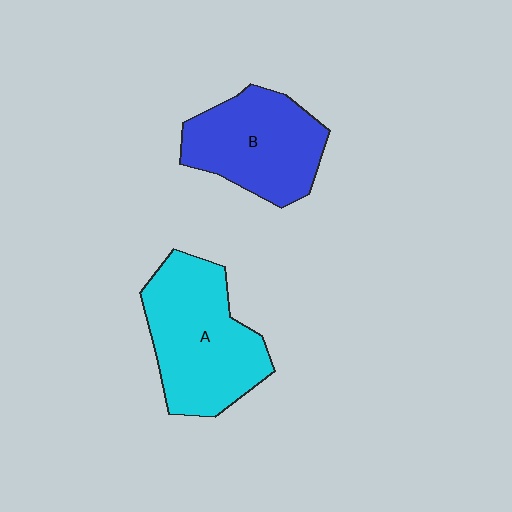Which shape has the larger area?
Shape A (cyan).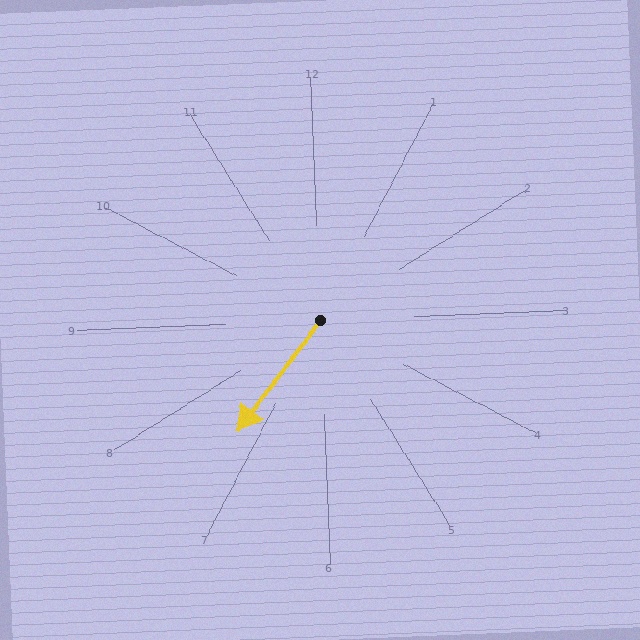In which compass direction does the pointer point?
Southwest.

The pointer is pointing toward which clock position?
Roughly 7 o'clock.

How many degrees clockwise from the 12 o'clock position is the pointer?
Approximately 219 degrees.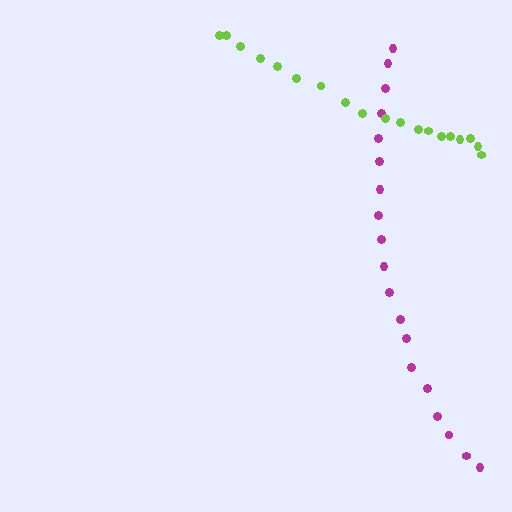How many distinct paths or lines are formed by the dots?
There are 2 distinct paths.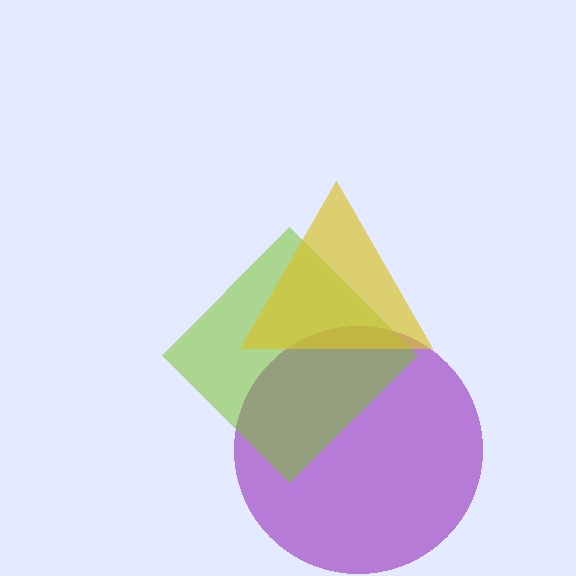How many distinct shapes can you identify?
There are 3 distinct shapes: a purple circle, a lime diamond, a yellow triangle.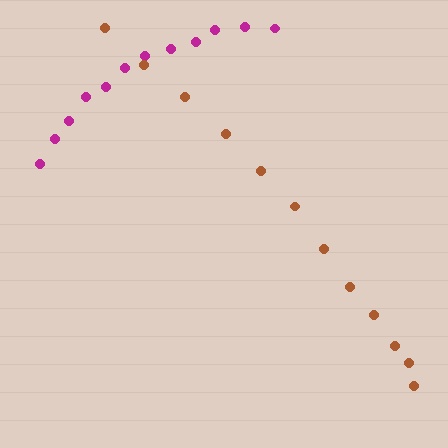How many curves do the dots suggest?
There are 2 distinct paths.